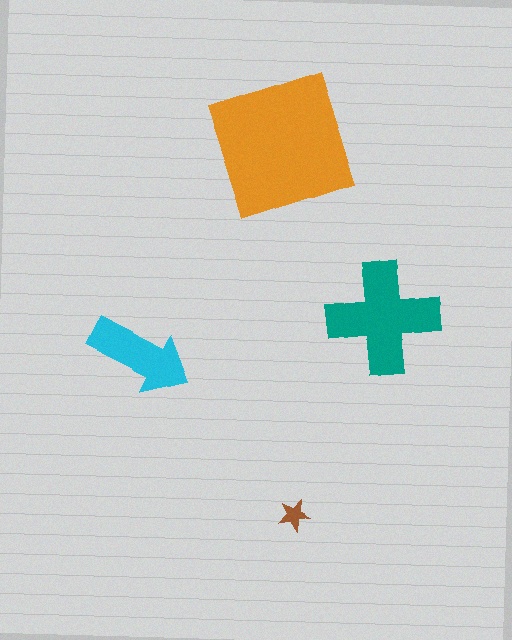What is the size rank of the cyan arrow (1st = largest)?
3rd.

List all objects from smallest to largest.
The brown star, the cyan arrow, the teal cross, the orange square.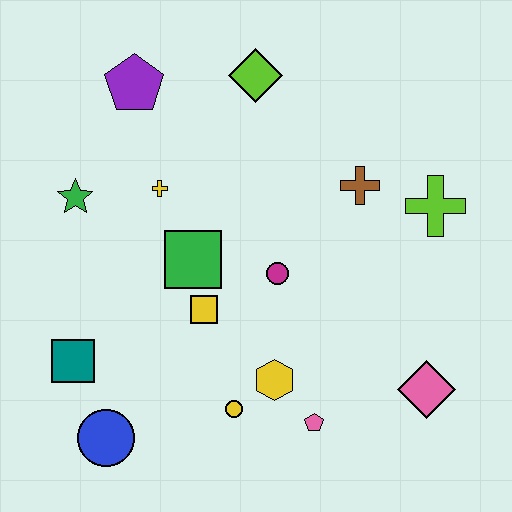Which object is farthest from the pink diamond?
The purple pentagon is farthest from the pink diamond.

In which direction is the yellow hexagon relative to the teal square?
The yellow hexagon is to the right of the teal square.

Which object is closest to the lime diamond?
The purple pentagon is closest to the lime diamond.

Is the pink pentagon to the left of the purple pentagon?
No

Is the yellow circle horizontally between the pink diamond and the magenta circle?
No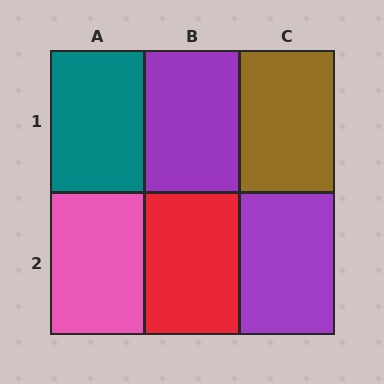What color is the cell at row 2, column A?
Pink.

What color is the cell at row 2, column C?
Purple.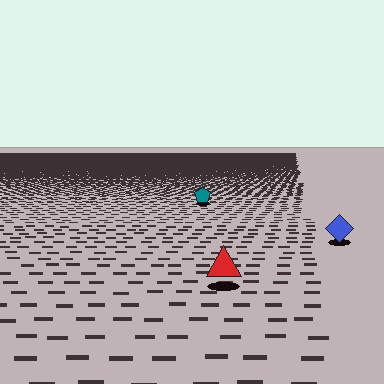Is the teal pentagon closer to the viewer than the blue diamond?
No. The blue diamond is closer — you can tell from the texture gradient: the ground texture is coarser near it.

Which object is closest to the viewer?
The red triangle is closest. The texture marks near it are larger and more spread out.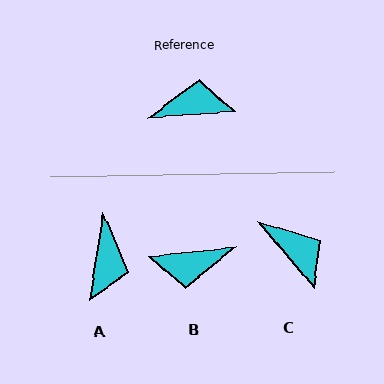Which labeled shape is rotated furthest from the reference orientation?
B, about 179 degrees away.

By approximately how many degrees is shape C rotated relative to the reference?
Approximately 54 degrees clockwise.